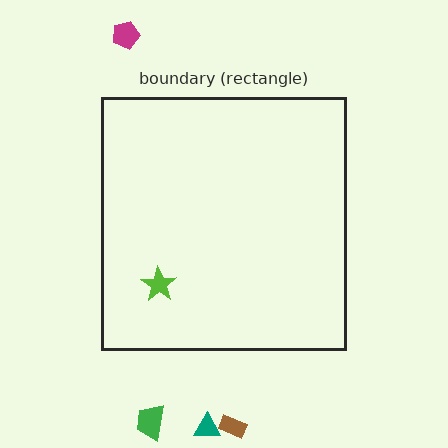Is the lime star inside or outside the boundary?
Inside.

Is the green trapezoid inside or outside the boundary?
Outside.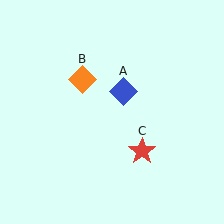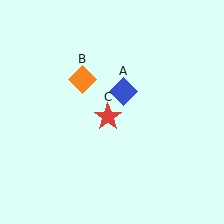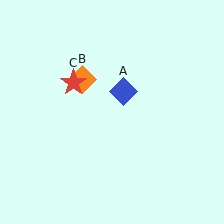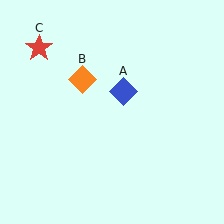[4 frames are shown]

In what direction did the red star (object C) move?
The red star (object C) moved up and to the left.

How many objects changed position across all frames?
1 object changed position: red star (object C).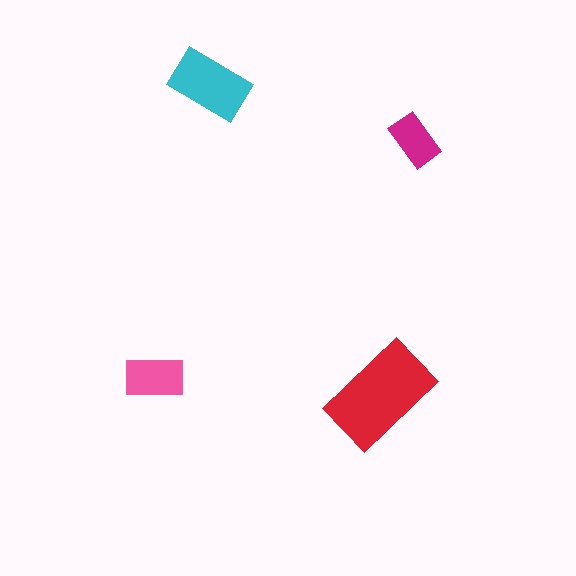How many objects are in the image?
There are 4 objects in the image.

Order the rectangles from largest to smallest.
the red one, the cyan one, the pink one, the magenta one.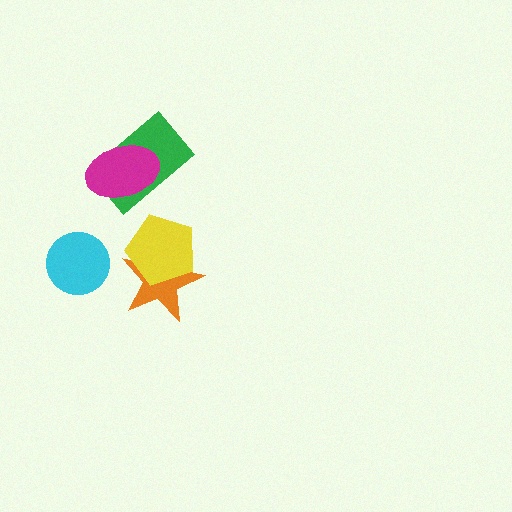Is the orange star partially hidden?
Yes, it is partially covered by another shape.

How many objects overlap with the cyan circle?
0 objects overlap with the cyan circle.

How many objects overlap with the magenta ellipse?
1 object overlaps with the magenta ellipse.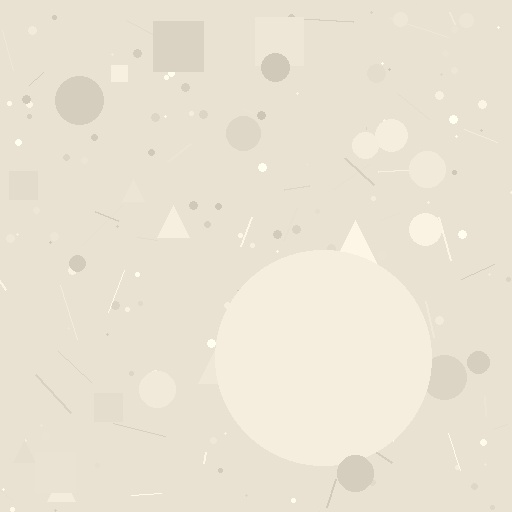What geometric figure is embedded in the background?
A circle is embedded in the background.